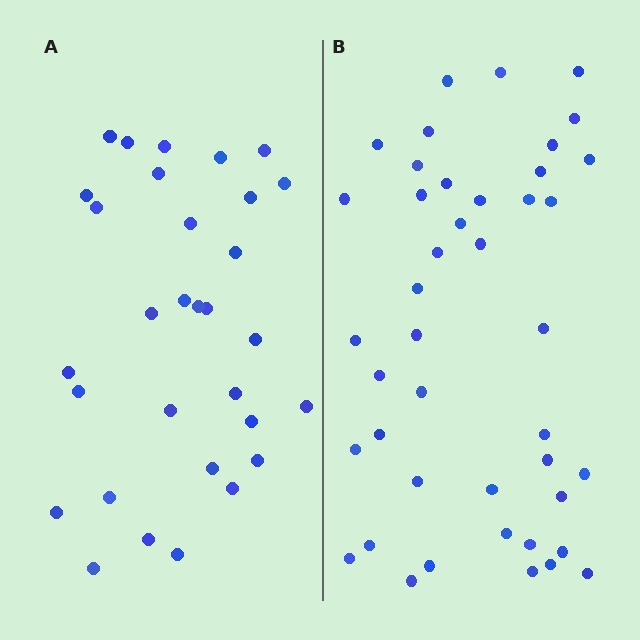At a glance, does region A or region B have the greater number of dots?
Region B (the right region) has more dots.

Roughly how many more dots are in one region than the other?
Region B has roughly 12 or so more dots than region A.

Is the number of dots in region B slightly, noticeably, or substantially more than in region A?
Region B has noticeably more, but not dramatically so. The ratio is roughly 1.4 to 1.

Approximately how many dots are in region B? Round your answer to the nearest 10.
About 40 dots. (The exact count is 43, which rounds to 40.)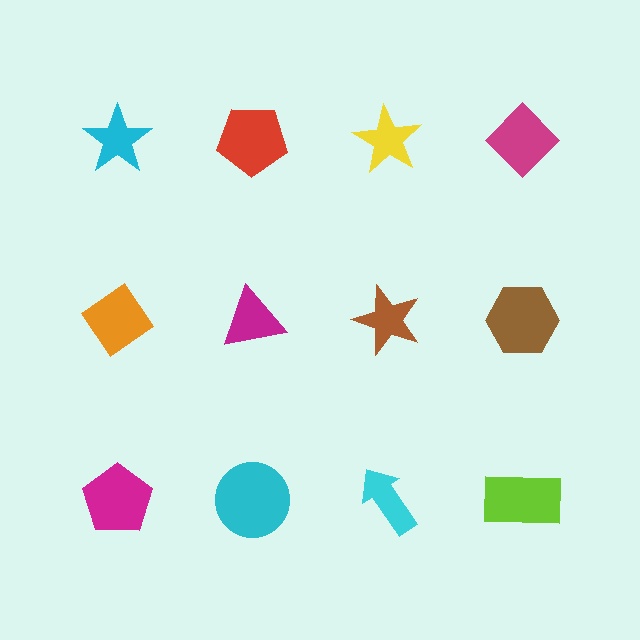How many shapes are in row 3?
4 shapes.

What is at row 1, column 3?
A yellow star.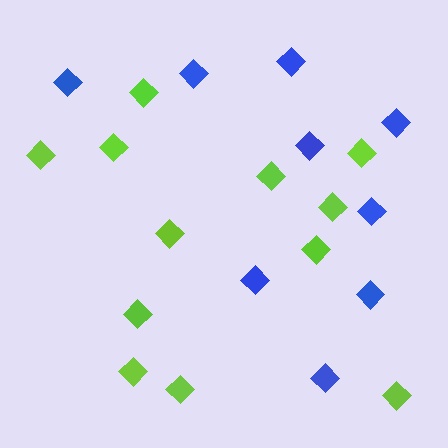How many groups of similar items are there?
There are 2 groups: one group of blue diamonds (9) and one group of lime diamonds (12).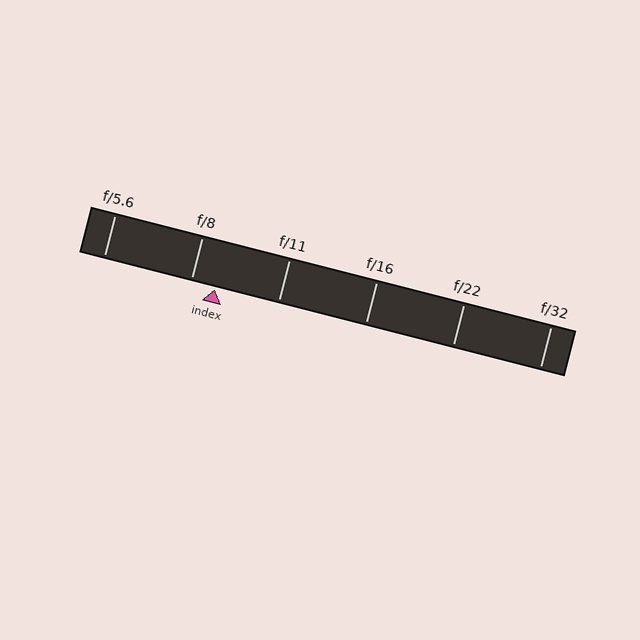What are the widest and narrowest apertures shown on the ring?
The widest aperture shown is f/5.6 and the narrowest is f/32.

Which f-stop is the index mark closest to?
The index mark is closest to f/8.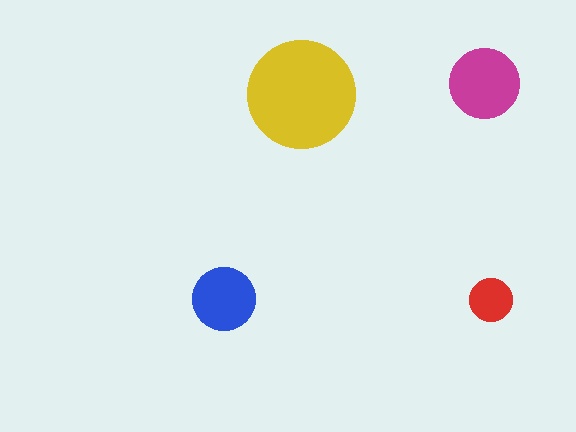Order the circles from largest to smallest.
the yellow one, the magenta one, the blue one, the red one.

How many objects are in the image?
There are 4 objects in the image.